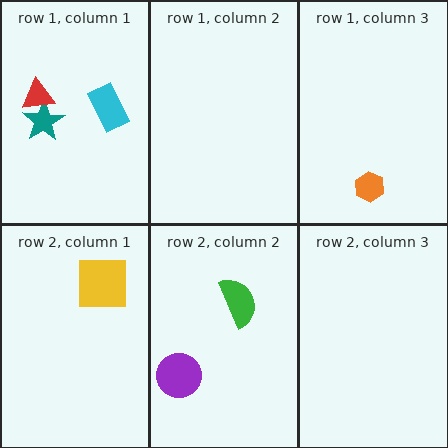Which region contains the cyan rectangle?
The row 1, column 1 region.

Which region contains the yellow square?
The row 2, column 1 region.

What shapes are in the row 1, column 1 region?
The teal star, the cyan rectangle, the red triangle.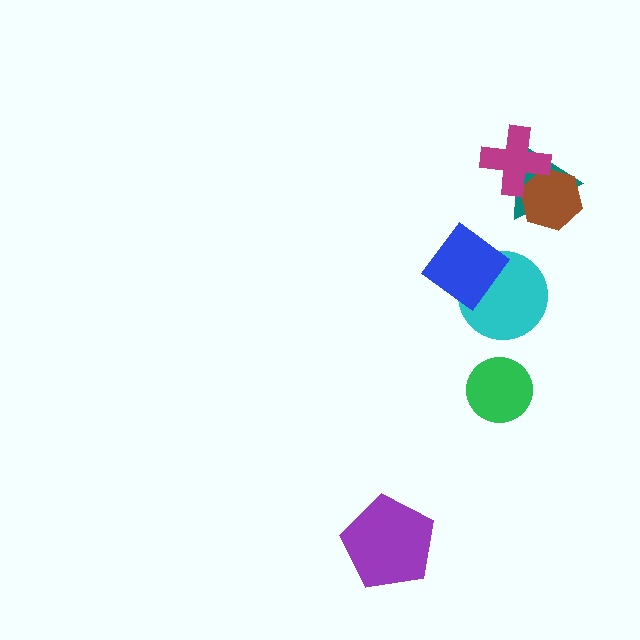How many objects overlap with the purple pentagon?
0 objects overlap with the purple pentagon.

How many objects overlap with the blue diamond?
1 object overlaps with the blue diamond.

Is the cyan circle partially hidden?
Yes, it is partially covered by another shape.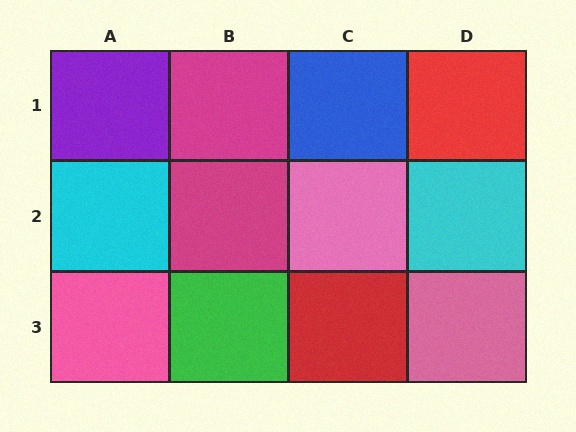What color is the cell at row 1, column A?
Purple.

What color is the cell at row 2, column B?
Magenta.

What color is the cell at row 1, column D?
Red.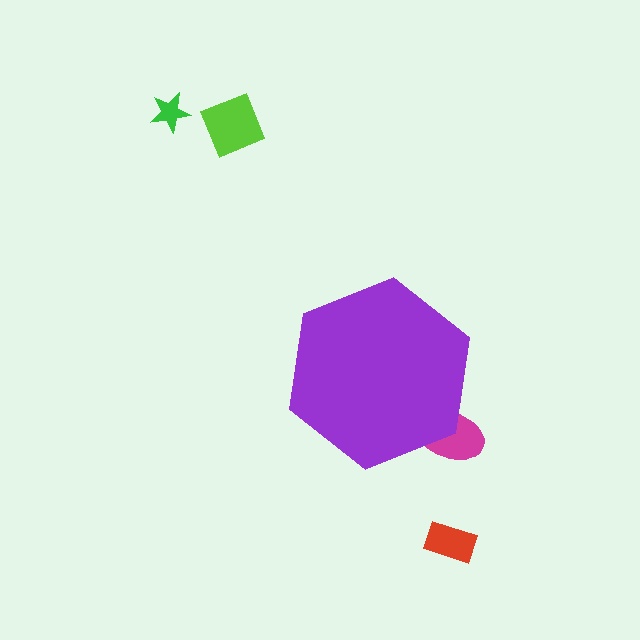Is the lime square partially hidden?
No, the lime square is fully visible.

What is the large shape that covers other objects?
A purple hexagon.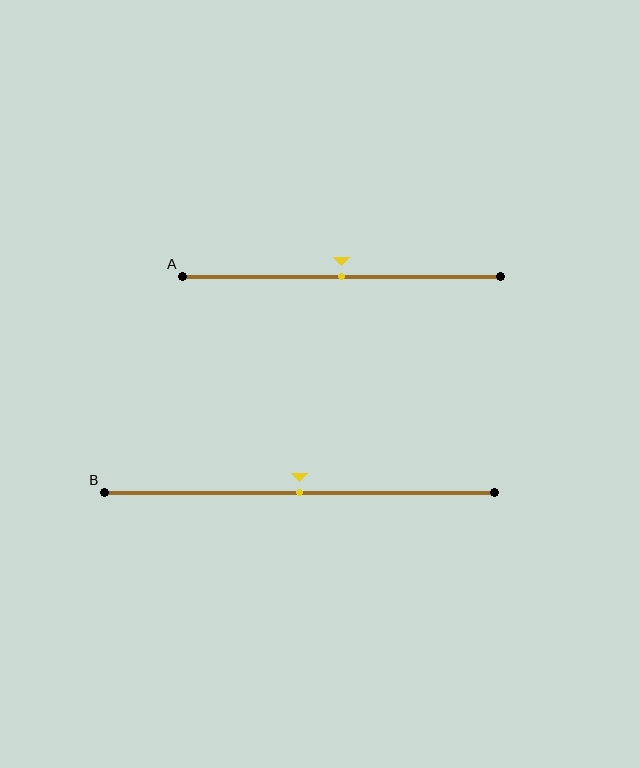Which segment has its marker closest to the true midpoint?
Segment A has its marker closest to the true midpoint.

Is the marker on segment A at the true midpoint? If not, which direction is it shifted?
Yes, the marker on segment A is at the true midpoint.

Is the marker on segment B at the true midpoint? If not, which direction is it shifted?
Yes, the marker on segment B is at the true midpoint.